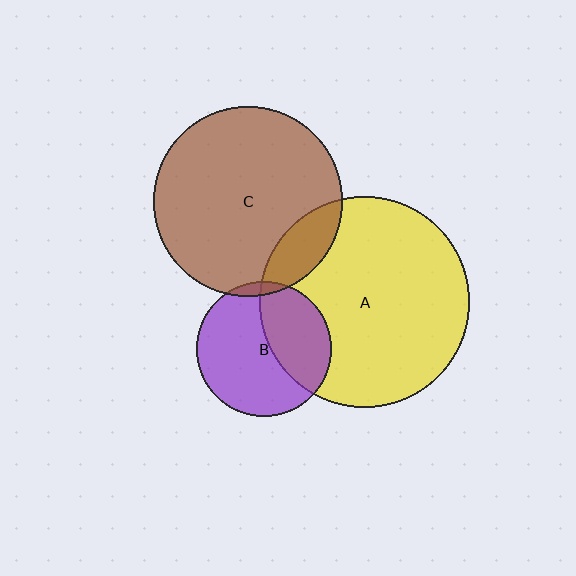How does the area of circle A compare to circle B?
Approximately 2.4 times.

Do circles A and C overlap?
Yes.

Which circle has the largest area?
Circle A (yellow).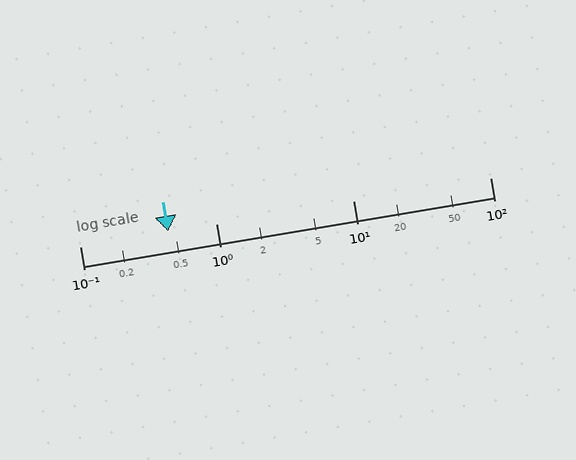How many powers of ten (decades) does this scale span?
The scale spans 3 decades, from 0.1 to 100.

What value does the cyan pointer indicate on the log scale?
The pointer indicates approximately 0.44.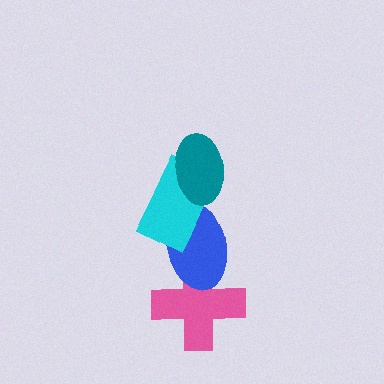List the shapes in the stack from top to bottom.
From top to bottom: the teal ellipse, the cyan rectangle, the blue ellipse, the pink cross.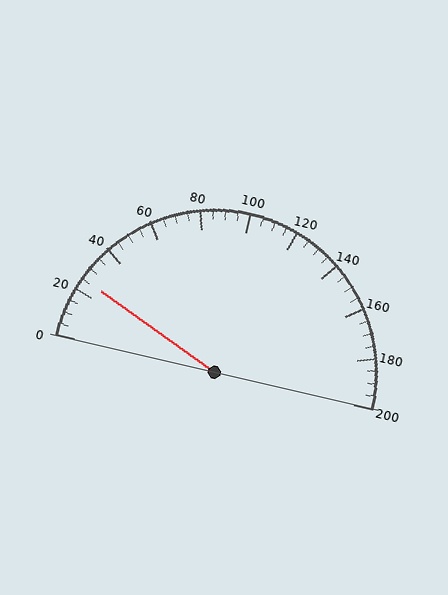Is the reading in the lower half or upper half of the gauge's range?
The reading is in the lower half of the range (0 to 200).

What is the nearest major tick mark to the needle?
The nearest major tick mark is 20.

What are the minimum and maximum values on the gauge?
The gauge ranges from 0 to 200.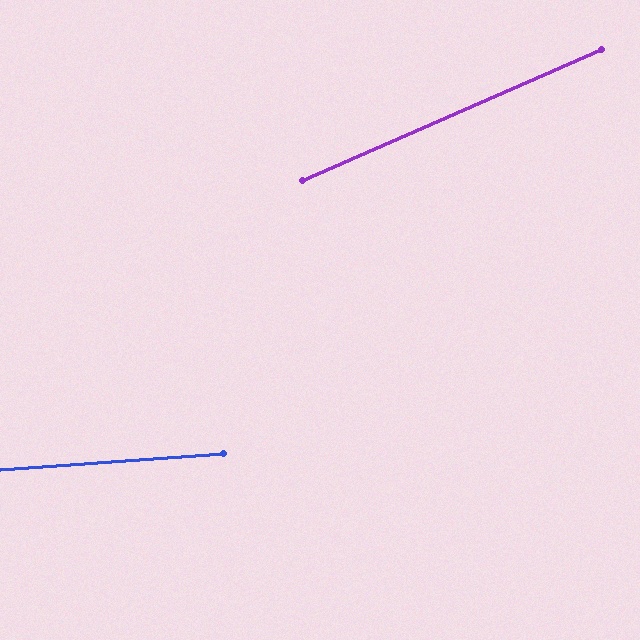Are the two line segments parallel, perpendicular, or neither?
Neither parallel nor perpendicular — they differ by about 20°.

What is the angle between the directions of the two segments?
Approximately 20 degrees.